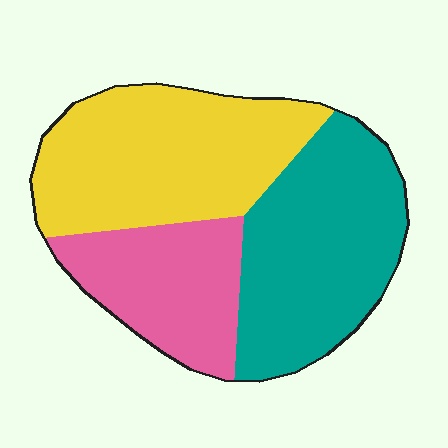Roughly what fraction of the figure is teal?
Teal covers 38% of the figure.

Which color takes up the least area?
Pink, at roughly 25%.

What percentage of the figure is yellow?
Yellow takes up about two fifths (2/5) of the figure.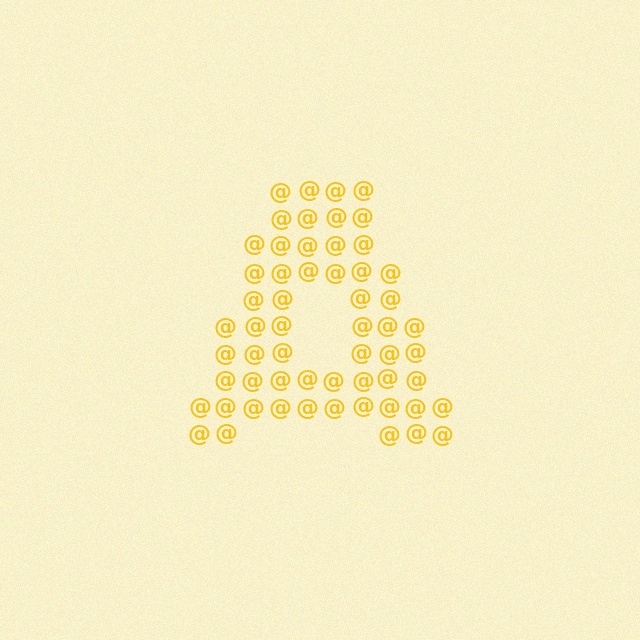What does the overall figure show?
The overall figure shows the letter A.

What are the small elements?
The small elements are at signs.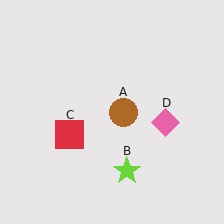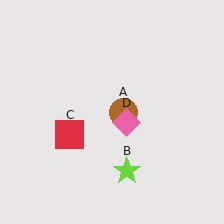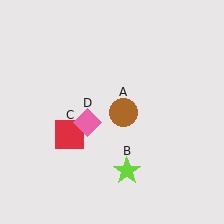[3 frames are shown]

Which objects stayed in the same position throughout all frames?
Brown circle (object A) and lime star (object B) and red square (object C) remained stationary.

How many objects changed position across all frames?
1 object changed position: pink diamond (object D).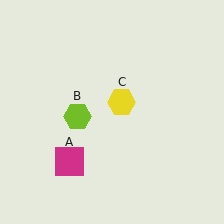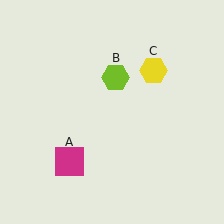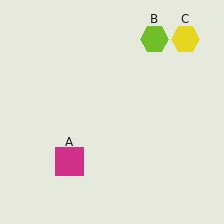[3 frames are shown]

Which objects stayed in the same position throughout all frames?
Magenta square (object A) remained stationary.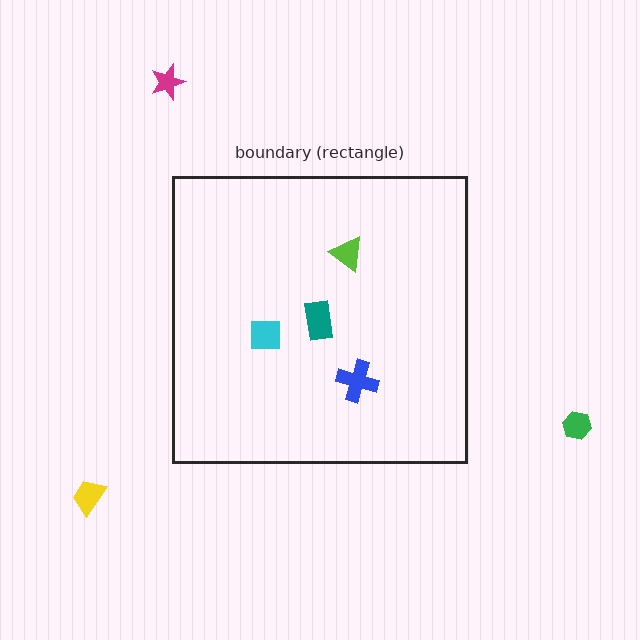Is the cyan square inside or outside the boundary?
Inside.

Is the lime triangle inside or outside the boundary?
Inside.